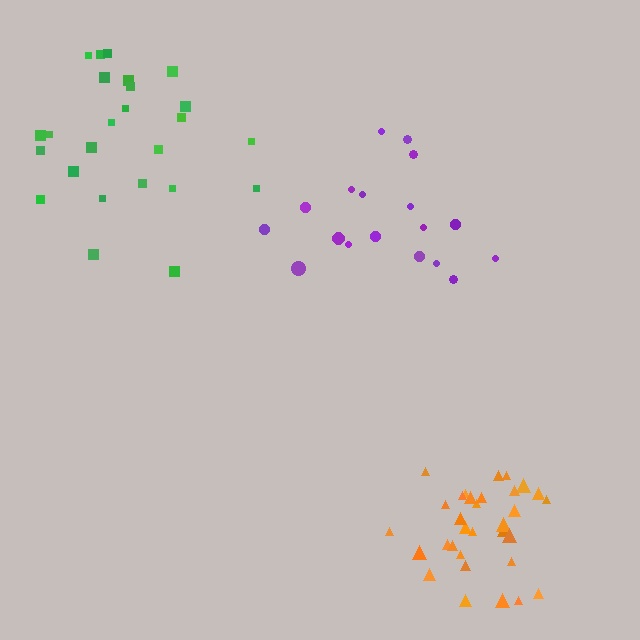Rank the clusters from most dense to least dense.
orange, green, purple.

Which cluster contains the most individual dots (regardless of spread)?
Orange (32).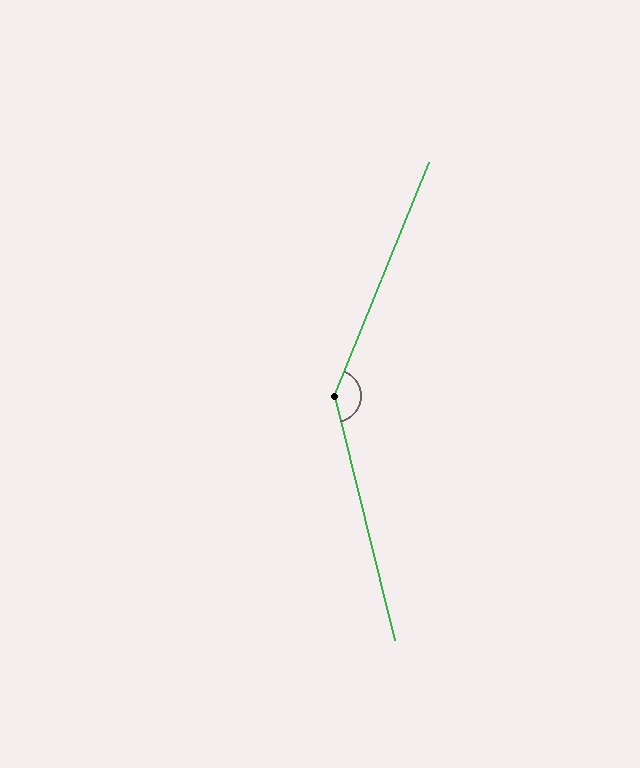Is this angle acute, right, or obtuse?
It is obtuse.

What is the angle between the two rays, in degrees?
Approximately 144 degrees.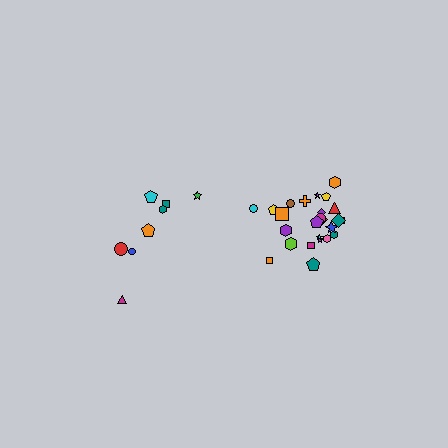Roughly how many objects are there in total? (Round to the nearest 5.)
Roughly 35 objects in total.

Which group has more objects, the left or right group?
The right group.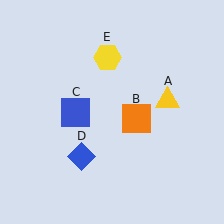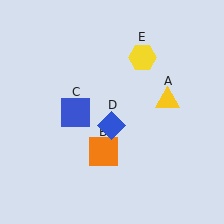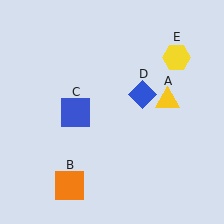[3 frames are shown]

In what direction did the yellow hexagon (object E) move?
The yellow hexagon (object E) moved right.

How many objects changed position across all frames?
3 objects changed position: orange square (object B), blue diamond (object D), yellow hexagon (object E).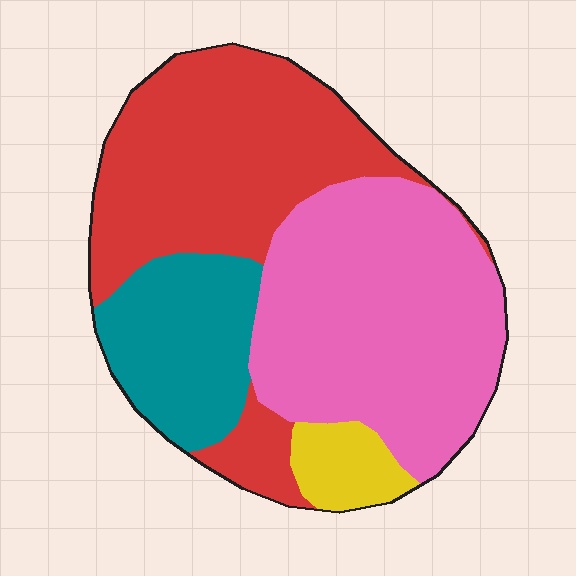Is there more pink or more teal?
Pink.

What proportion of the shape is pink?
Pink takes up about two fifths (2/5) of the shape.